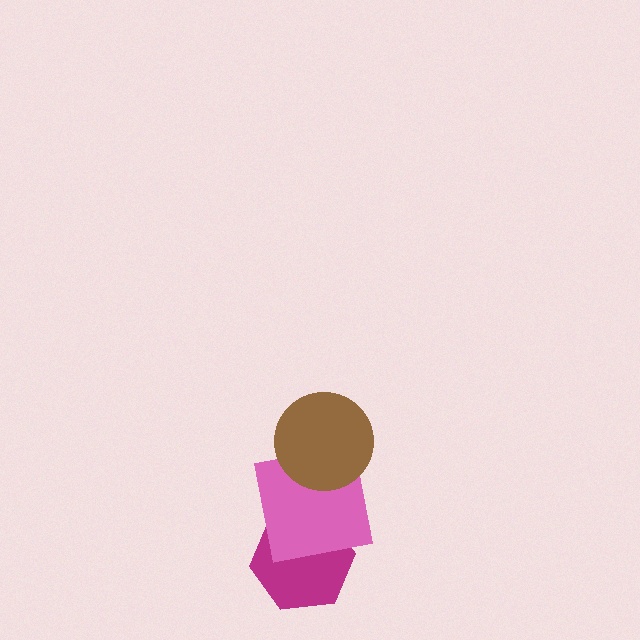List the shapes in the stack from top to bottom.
From top to bottom: the brown circle, the pink square, the magenta hexagon.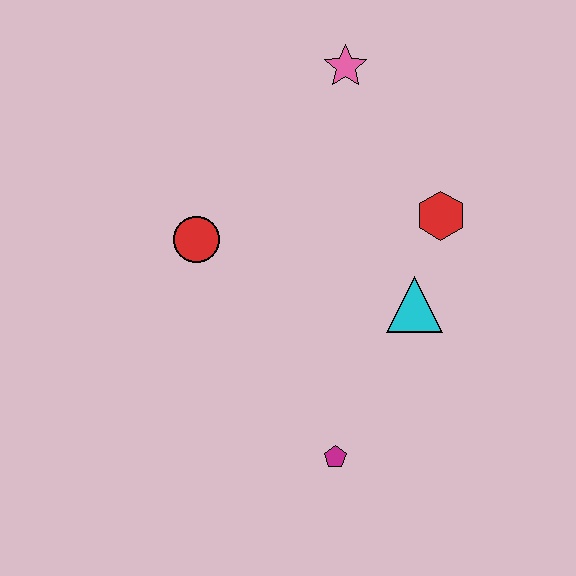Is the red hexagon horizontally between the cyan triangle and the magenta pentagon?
No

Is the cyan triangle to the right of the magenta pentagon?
Yes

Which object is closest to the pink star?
The red hexagon is closest to the pink star.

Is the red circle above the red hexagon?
No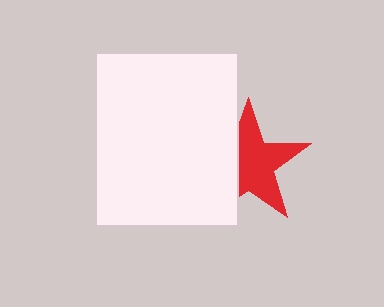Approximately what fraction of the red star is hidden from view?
Roughly 36% of the red star is hidden behind the white rectangle.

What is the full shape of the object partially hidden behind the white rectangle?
The partially hidden object is a red star.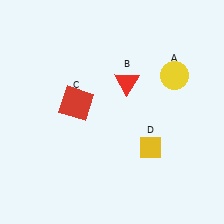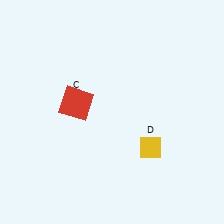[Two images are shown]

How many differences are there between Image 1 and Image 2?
There are 2 differences between the two images.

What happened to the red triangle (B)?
The red triangle (B) was removed in Image 2. It was in the top-right area of Image 1.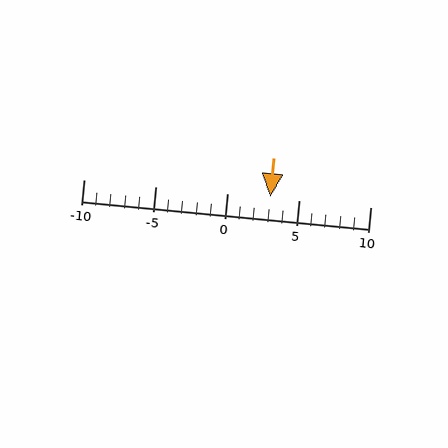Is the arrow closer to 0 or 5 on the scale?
The arrow is closer to 5.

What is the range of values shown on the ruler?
The ruler shows values from -10 to 10.